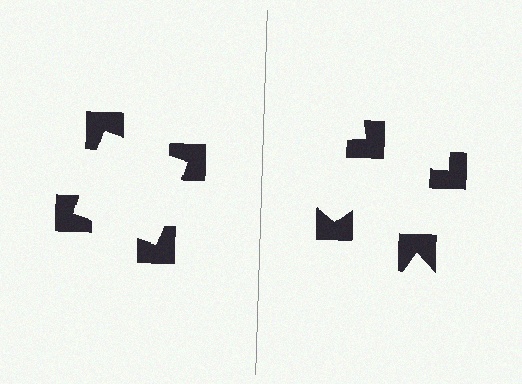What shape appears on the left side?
An illusory square.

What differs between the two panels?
The notched squares are positioned identically on both sides; only the wedge orientations differ. On the left they align to a square; on the right they are misaligned.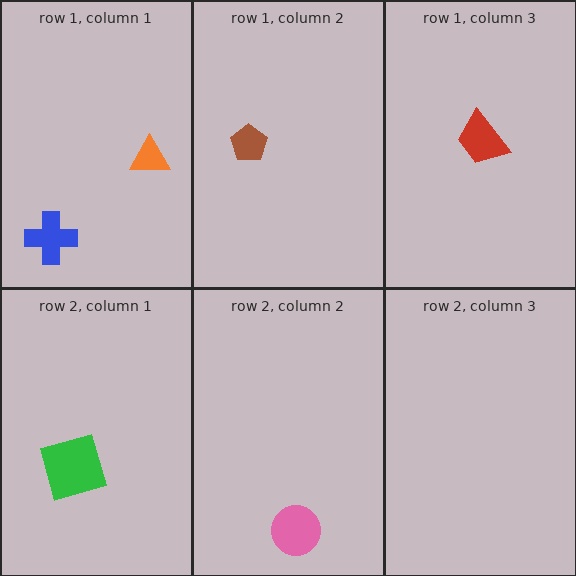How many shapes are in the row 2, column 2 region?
1.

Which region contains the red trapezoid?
The row 1, column 3 region.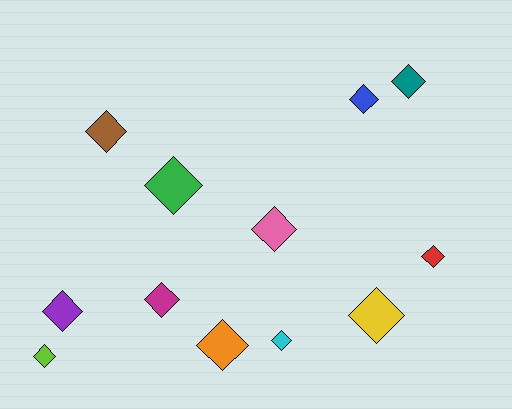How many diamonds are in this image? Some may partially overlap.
There are 12 diamonds.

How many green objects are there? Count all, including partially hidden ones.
There is 1 green object.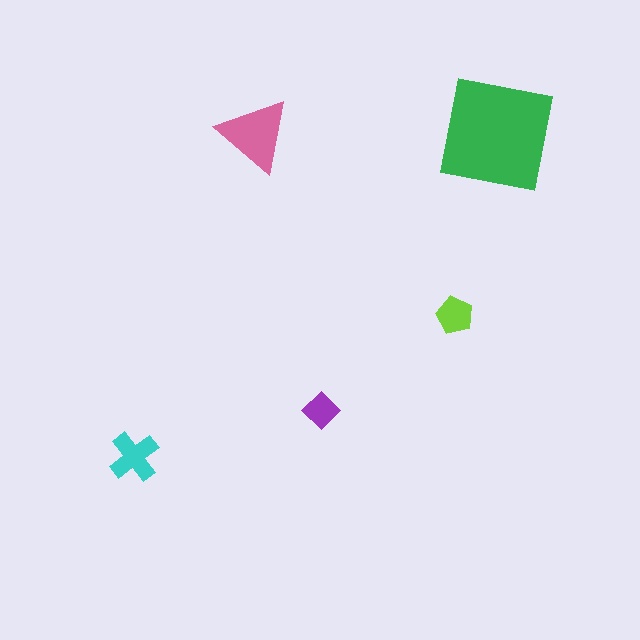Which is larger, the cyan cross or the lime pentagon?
The cyan cross.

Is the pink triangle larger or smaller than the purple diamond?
Larger.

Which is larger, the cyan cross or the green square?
The green square.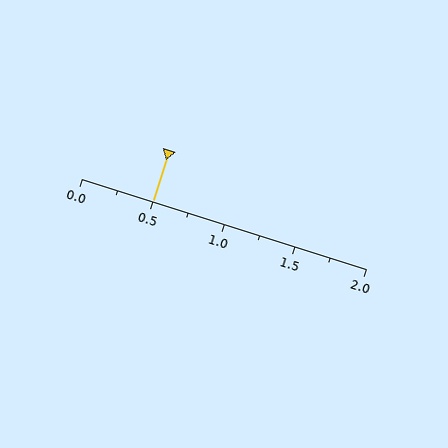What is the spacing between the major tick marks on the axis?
The major ticks are spaced 0.5 apart.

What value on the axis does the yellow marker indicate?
The marker indicates approximately 0.5.